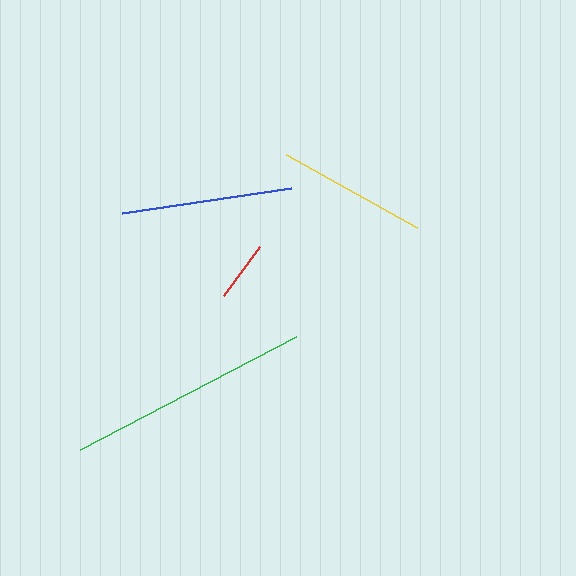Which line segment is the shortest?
The red line is the shortest at approximately 61 pixels.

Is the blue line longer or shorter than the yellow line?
The blue line is longer than the yellow line.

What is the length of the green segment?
The green segment is approximately 243 pixels long.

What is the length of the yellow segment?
The yellow segment is approximately 150 pixels long.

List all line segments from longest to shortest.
From longest to shortest: green, blue, yellow, red.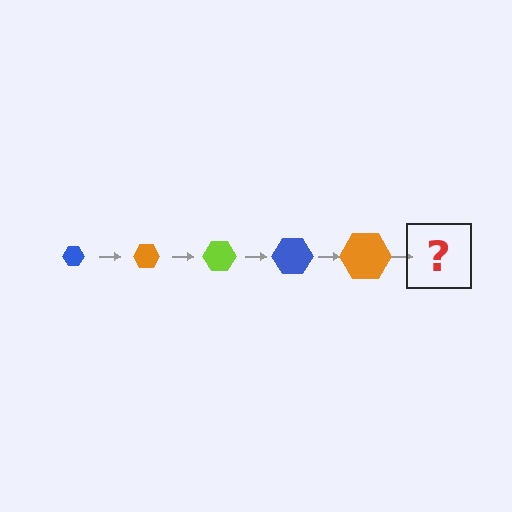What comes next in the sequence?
The next element should be a lime hexagon, larger than the previous one.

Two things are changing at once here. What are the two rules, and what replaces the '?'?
The two rules are that the hexagon grows larger each step and the color cycles through blue, orange, and lime. The '?' should be a lime hexagon, larger than the previous one.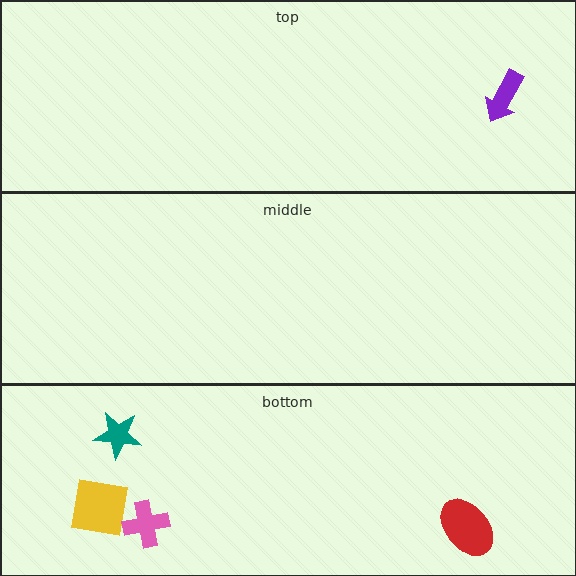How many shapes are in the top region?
1.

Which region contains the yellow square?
The bottom region.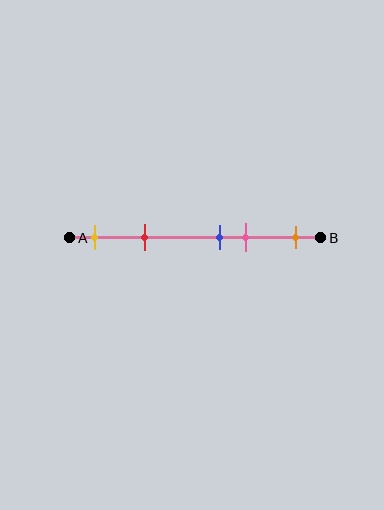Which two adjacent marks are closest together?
The blue and pink marks are the closest adjacent pair.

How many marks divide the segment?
There are 5 marks dividing the segment.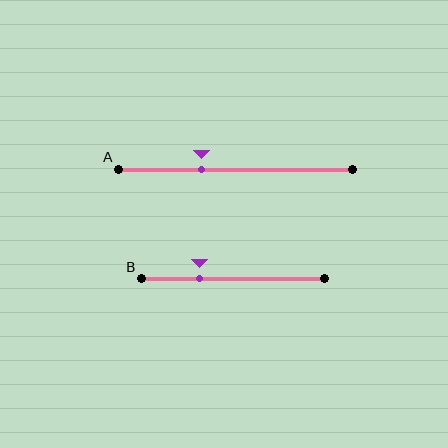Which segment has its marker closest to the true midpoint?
Segment A has its marker closest to the true midpoint.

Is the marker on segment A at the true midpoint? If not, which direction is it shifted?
No, the marker on segment A is shifted to the left by about 15% of the segment length.